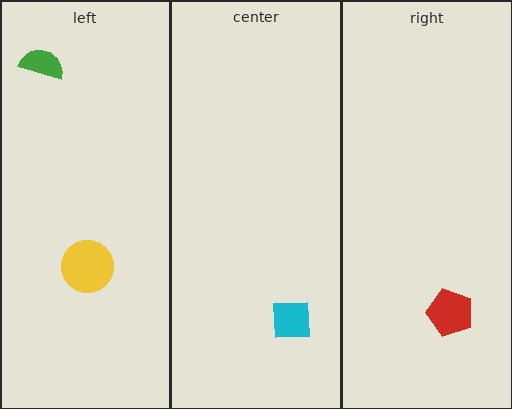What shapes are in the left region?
The green semicircle, the yellow circle.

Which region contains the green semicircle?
The left region.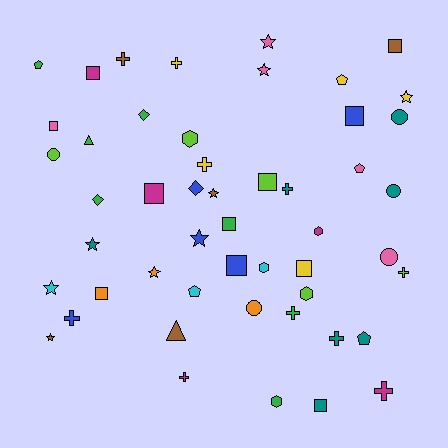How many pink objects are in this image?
There are 5 pink objects.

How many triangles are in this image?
There are 2 triangles.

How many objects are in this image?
There are 50 objects.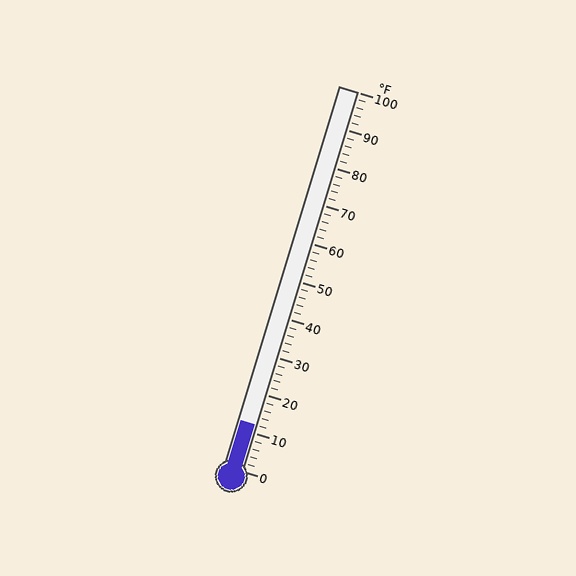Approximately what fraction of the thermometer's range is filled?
The thermometer is filled to approximately 10% of its range.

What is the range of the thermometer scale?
The thermometer scale ranges from 0°F to 100°F.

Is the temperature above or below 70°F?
The temperature is below 70°F.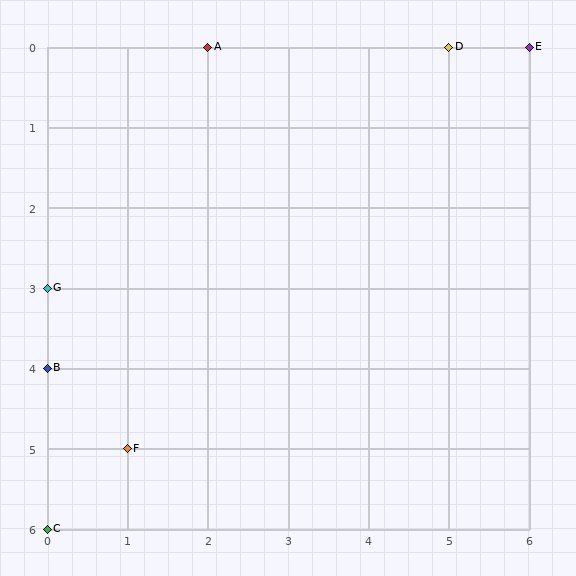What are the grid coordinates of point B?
Point B is at grid coordinates (0, 4).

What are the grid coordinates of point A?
Point A is at grid coordinates (2, 0).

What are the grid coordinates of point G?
Point G is at grid coordinates (0, 3).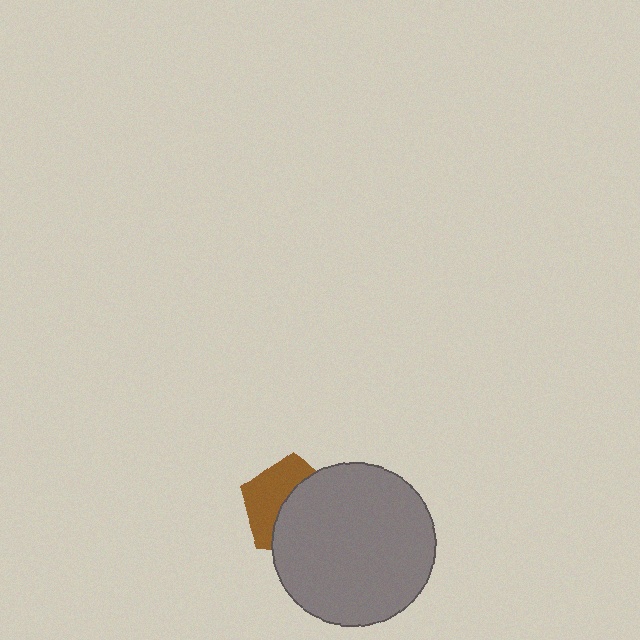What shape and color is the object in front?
The object in front is a gray circle.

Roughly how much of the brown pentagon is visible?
About half of it is visible (roughly 46%).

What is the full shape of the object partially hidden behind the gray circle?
The partially hidden object is a brown pentagon.